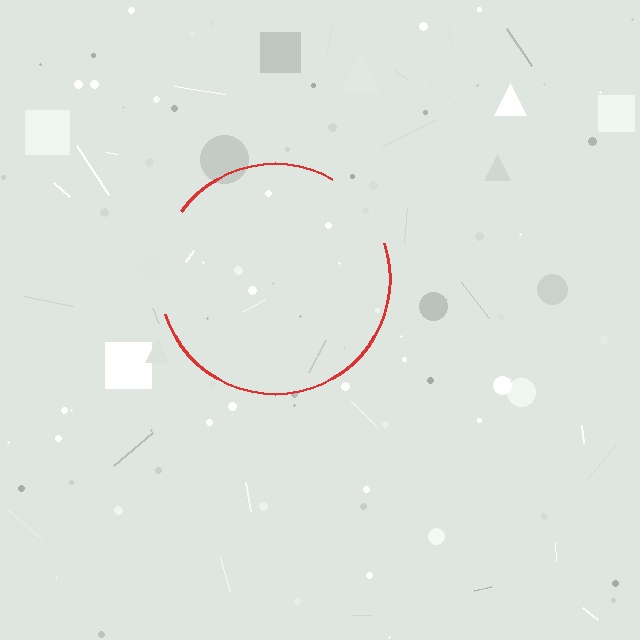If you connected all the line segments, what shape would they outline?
They would outline a circle.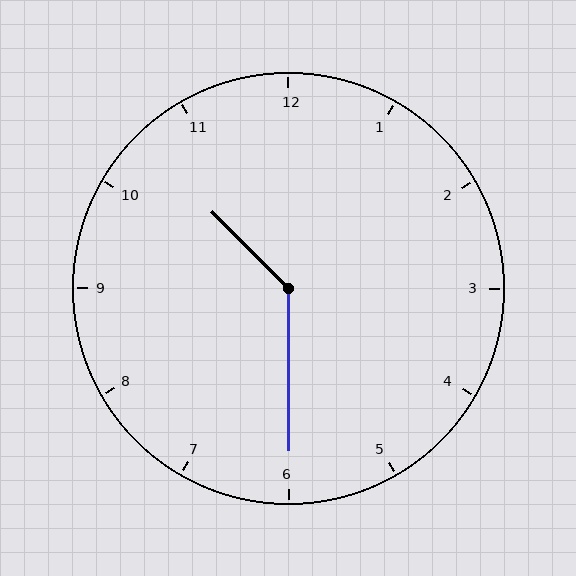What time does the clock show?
10:30.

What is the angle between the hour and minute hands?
Approximately 135 degrees.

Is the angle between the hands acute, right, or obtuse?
It is obtuse.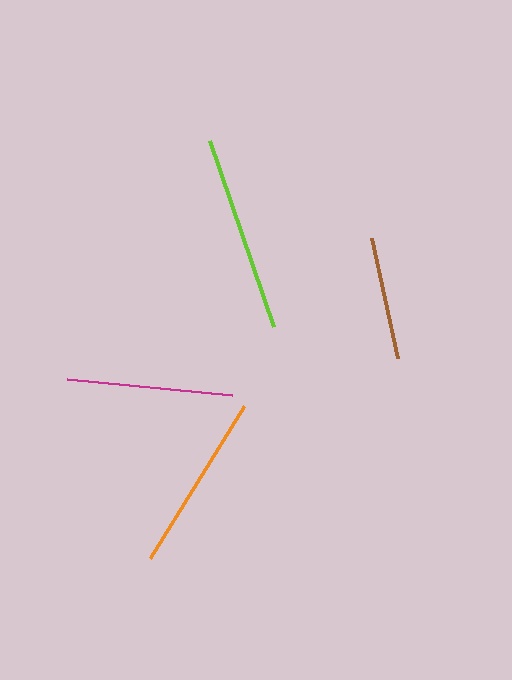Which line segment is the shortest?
The brown line is the shortest at approximately 123 pixels.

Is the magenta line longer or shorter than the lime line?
The lime line is longer than the magenta line.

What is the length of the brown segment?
The brown segment is approximately 123 pixels long.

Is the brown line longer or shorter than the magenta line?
The magenta line is longer than the brown line.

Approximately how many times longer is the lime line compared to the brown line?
The lime line is approximately 1.6 times the length of the brown line.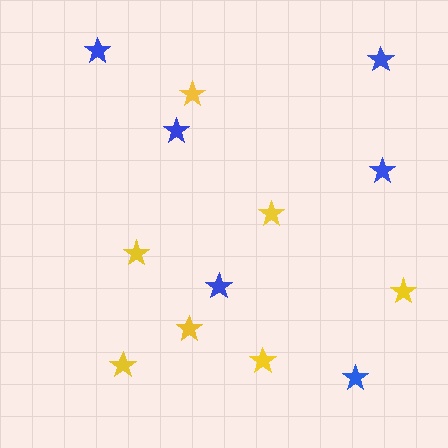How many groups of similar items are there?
There are 2 groups: one group of yellow stars (7) and one group of blue stars (6).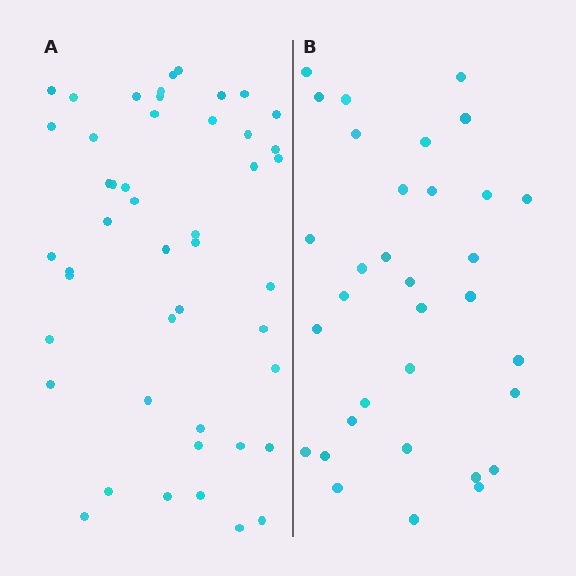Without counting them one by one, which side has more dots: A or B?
Region A (the left region) has more dots.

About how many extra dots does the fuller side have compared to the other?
Region A has approximately 15 more dots than region B.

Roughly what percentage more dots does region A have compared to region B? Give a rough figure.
About 40% more.